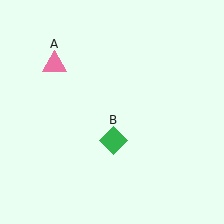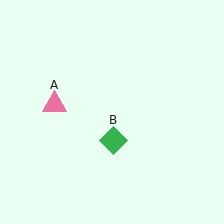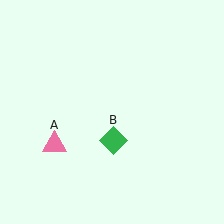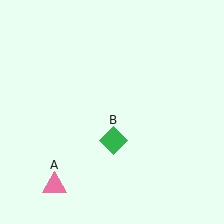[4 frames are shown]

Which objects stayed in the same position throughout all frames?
Green diamond (object B) remained stationary.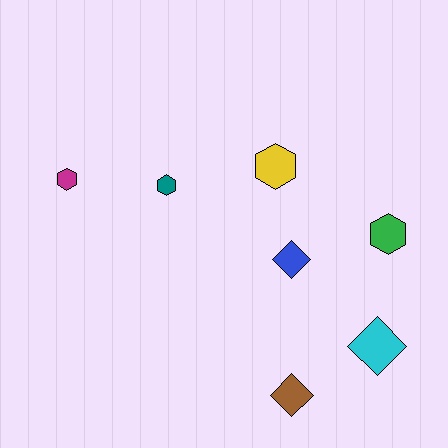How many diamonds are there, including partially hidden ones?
There are 3 diamonds.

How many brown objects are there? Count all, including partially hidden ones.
There is 1 brown object.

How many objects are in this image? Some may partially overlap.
There are 7 objects.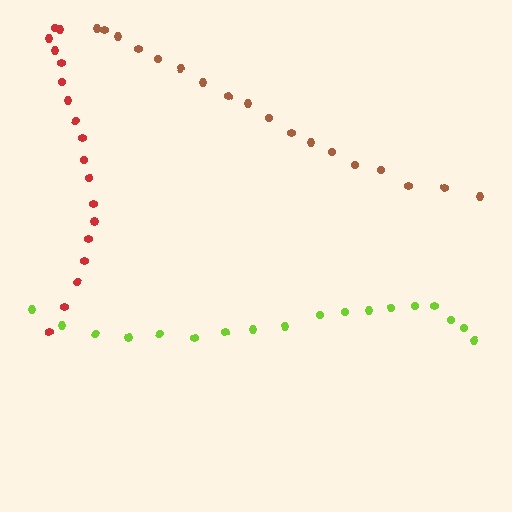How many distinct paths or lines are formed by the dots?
There are 3 distinct paths.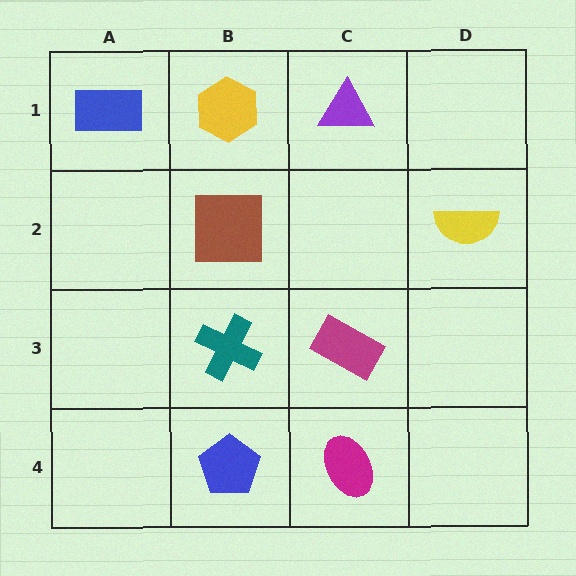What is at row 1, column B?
A yellow hexagon.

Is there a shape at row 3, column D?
No, that cell is empty.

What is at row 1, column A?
A blue rectangle.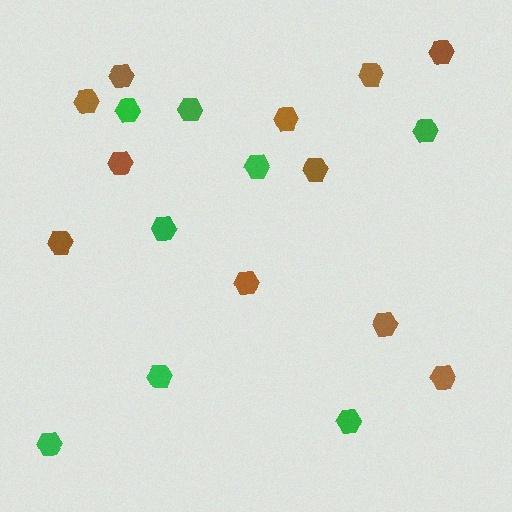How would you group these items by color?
There are 2 groups: one group of green hexagons (8) and one group of brown hexagons (11).